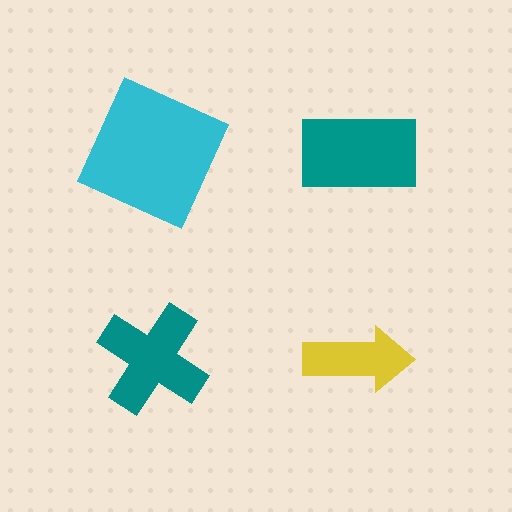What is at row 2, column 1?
A teal cross.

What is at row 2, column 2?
A yellow arrow.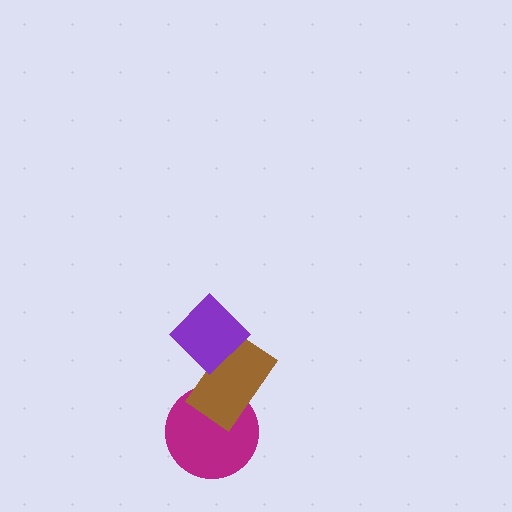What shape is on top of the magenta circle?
The brown rectangle is on top of the magenta circle.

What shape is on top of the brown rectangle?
The purple diamond is on top of the brown rectangle.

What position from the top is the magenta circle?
The magenta circle is 3rd from the top.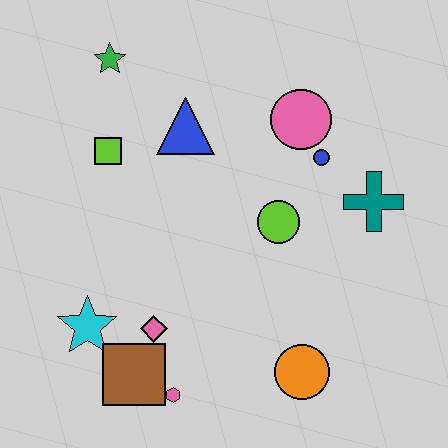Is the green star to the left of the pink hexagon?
Yes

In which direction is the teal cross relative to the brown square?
The teal cross is to the right of the brown square.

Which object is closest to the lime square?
The blue triangle is closest to the lime square.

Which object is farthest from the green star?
The orange circle is farthest from the green star.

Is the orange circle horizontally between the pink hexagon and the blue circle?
Yes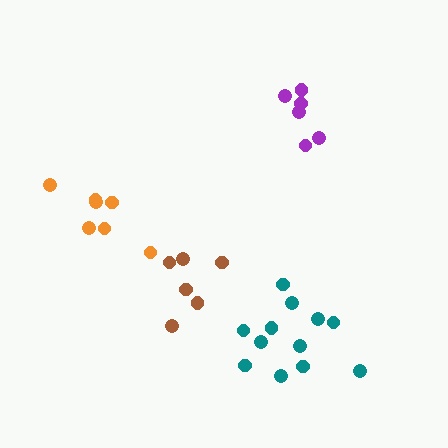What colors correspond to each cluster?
The clusters are colored: purple, brown, teal, orange.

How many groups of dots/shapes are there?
There are 4 groups.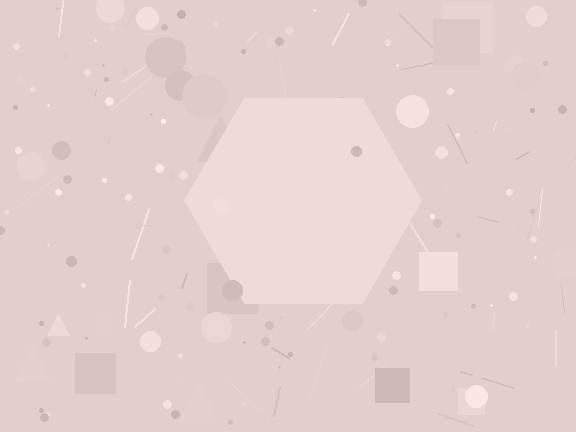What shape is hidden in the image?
A hexagon is hidden in the image.